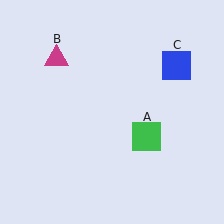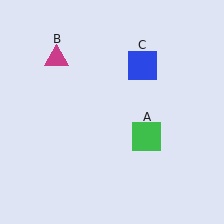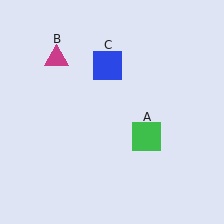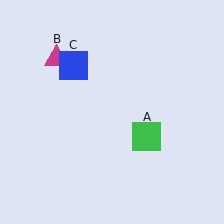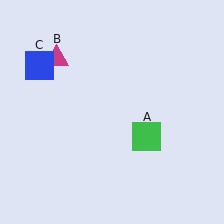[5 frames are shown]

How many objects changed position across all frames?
1 object changed position: blue square (object C).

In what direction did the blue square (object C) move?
The blue square (object C) moved left.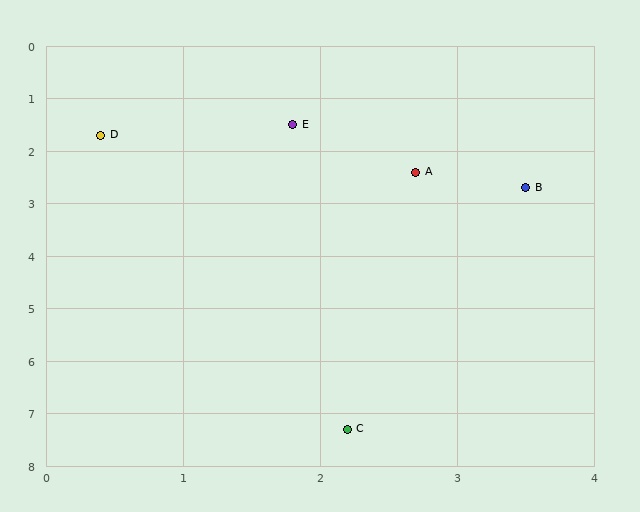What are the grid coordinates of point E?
Point E is at approximately (1.8, 1.5).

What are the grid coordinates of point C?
Point C is at approximately (2.2, 7.3).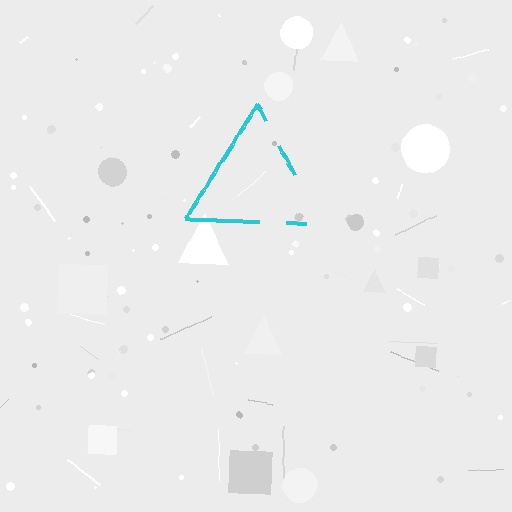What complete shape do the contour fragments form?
The contour fragments form a triangle.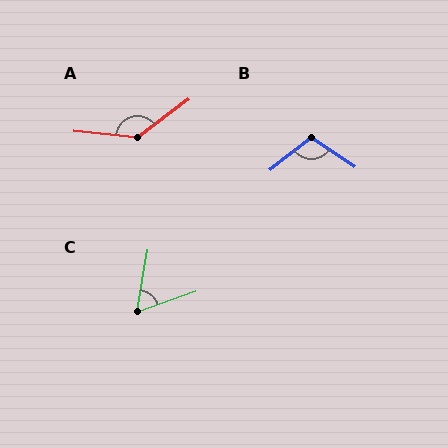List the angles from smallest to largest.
C (61°), B (108°), A (137°).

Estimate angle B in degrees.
Approximately 108 degrees.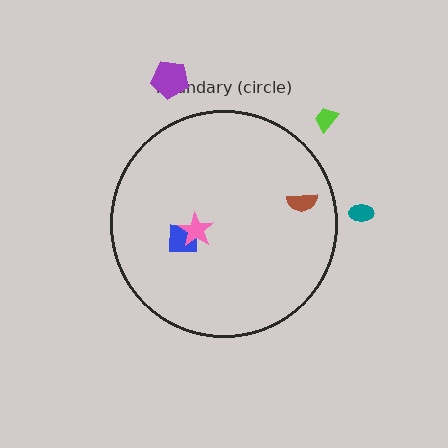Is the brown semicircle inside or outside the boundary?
Inside.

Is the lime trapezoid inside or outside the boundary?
Outside.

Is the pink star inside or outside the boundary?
Inside.